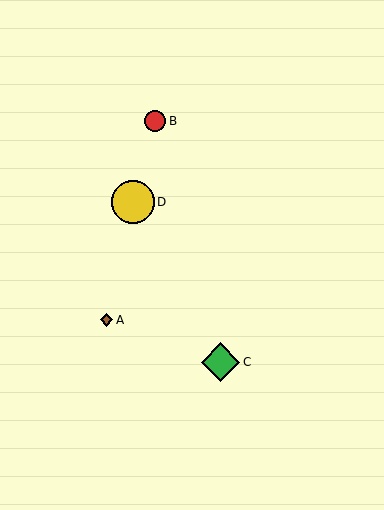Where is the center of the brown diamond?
The center of the brown diamond is at (106, 320).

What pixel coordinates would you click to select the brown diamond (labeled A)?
Click at (106, 320) to select the brown diamond A.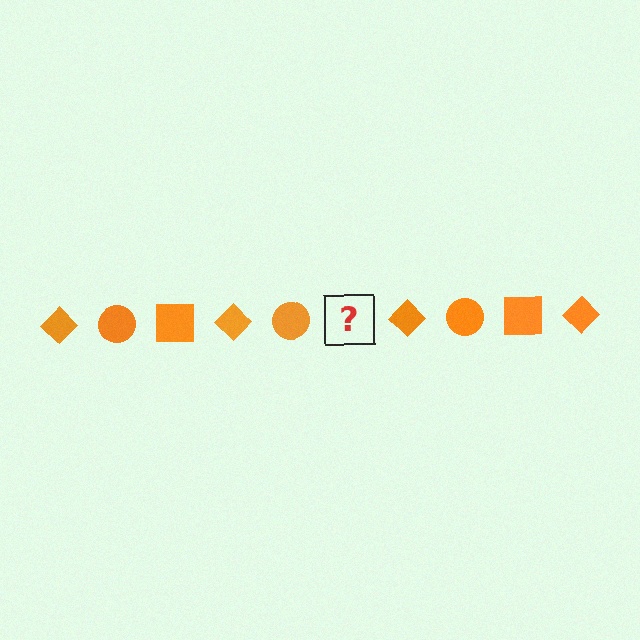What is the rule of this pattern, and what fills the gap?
The rule is that the pattern cycles through diamond, circle, square shapes in orange. The gap should be filled with an orange square.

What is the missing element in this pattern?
The missing element is an orange square.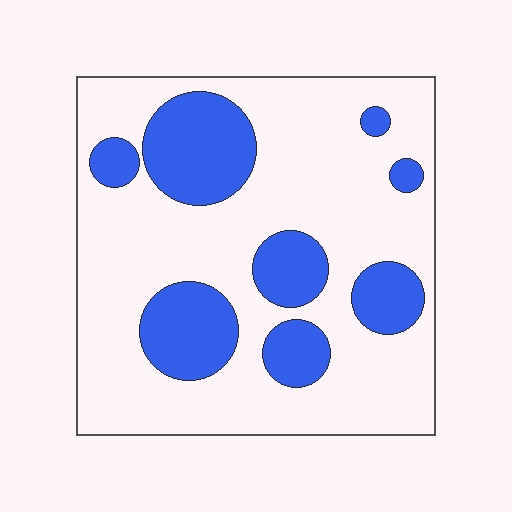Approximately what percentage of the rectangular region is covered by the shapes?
Approximately 25%.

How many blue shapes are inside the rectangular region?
8.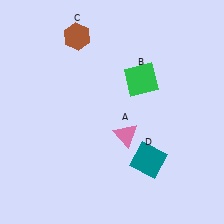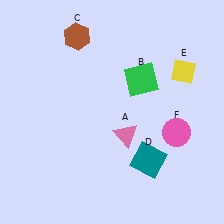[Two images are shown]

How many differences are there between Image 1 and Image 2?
There are 2 differences between the two images.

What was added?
A yellow diamond (E), a pink circle (F) were added in Image 2.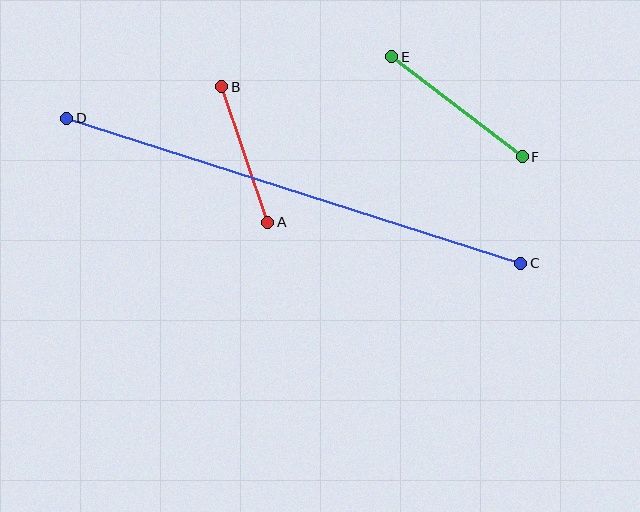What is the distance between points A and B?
The distance is approximately 143 pixels.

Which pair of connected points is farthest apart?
Points C and D are farthest apart.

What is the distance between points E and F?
The distance is approximately 164 pixels.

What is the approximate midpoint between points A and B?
The midpoint is at approximately (245, 154) pixels.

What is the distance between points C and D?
The distance is approximately 477 pixels.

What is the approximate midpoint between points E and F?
The midpoint is at approximately (457, 107) pixels.